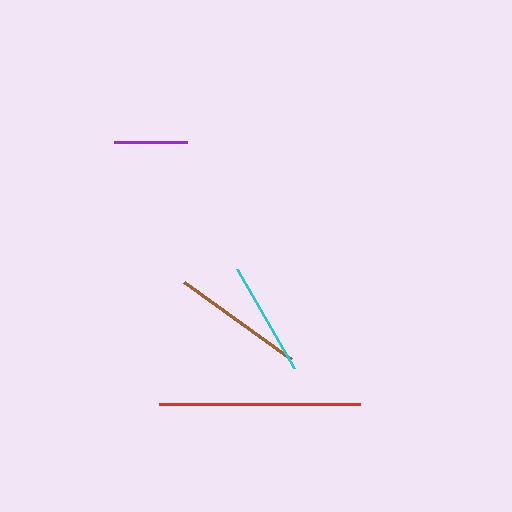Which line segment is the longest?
The red line is the longest at approximately 201 pixels.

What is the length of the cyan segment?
The cyan segment is approximately 115 pixels long.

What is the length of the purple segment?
The purple segment is approximately 73 pixels long.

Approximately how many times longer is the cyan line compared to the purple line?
The cyan line is approximately 1.6 times the length of the purple line.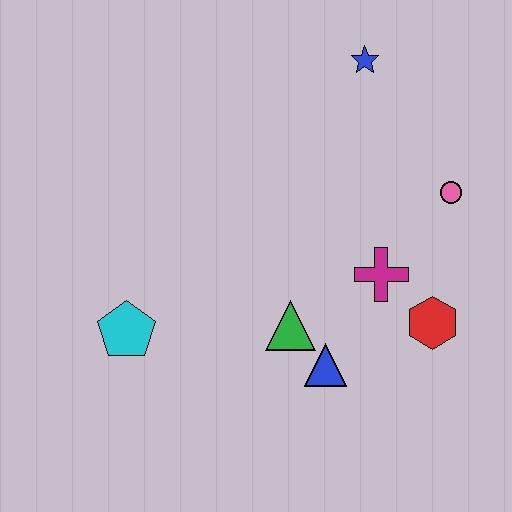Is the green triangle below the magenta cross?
Yes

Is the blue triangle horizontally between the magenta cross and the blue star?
No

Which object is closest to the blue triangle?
The green triangle is closest to the blue triangle.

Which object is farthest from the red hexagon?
The cyan pentagon is farthest from the red hexagon.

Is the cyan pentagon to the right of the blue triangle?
No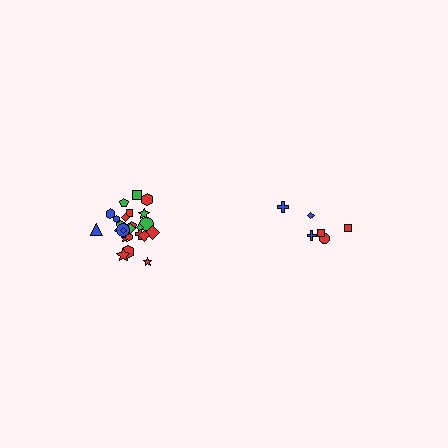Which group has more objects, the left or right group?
The left group.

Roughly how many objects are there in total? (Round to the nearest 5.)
Roughly 30 objects in total.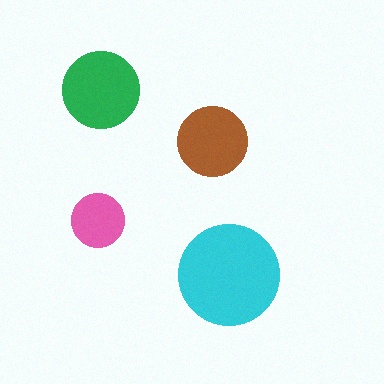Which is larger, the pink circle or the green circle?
The green one.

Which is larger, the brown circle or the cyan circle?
The cyan one.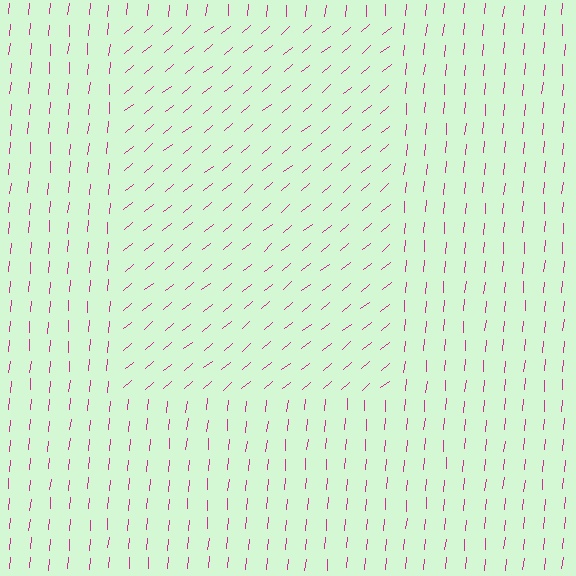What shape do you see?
I see a rectangle.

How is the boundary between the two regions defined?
The boundary is defined purely by a change in line orientation (approximately 45 degrees difference). All lines are the same color and thickness.